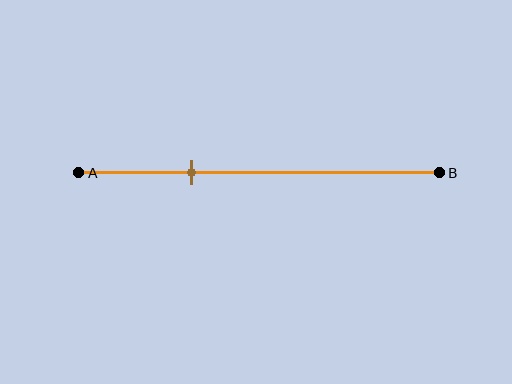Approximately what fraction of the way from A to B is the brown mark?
The brown mark is approximately 30% of the way from A to B.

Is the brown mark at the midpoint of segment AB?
No, the mark is at about 30% from A, not at the 50% midpoint.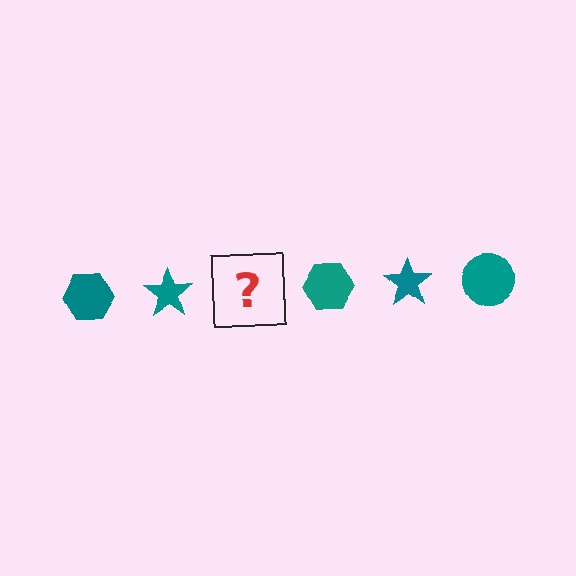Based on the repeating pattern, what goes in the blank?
The blank should be a teal circle.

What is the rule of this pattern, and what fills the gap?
The rule is that the pattern cycles through hexagon, star, circle shapes in teal. The gap should be filled with a teal circle.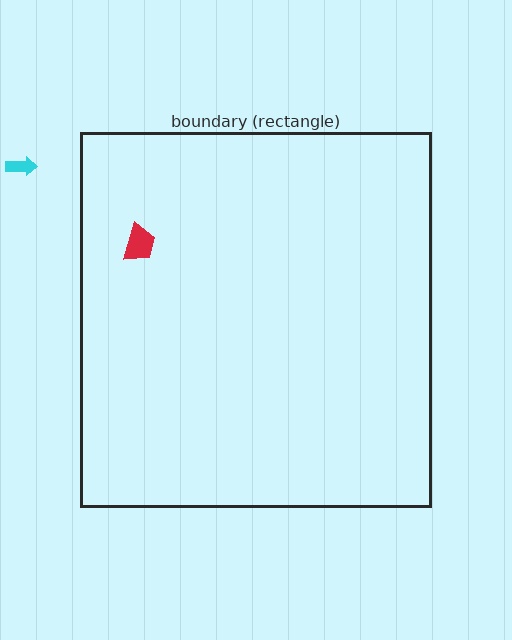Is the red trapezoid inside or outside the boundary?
Inside.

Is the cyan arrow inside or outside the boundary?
Outside.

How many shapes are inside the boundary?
1 inside, 1 outside.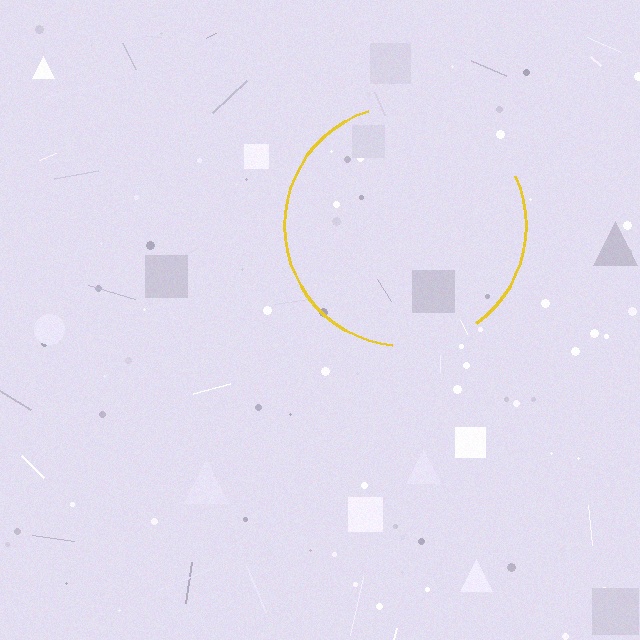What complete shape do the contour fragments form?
The contour fragments form a circle.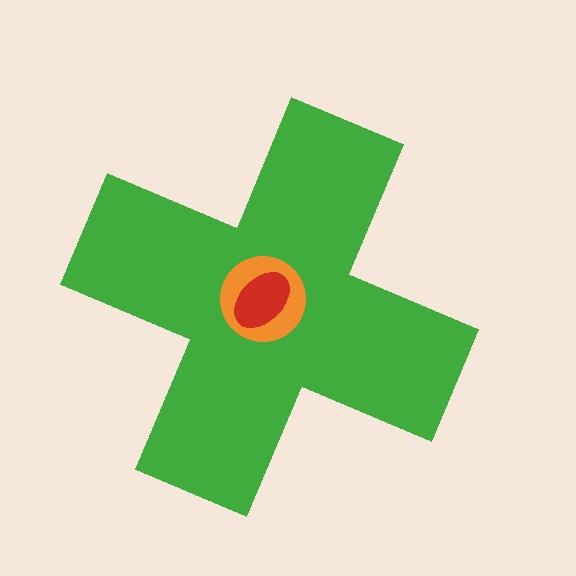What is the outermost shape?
The green cross.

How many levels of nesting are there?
3.